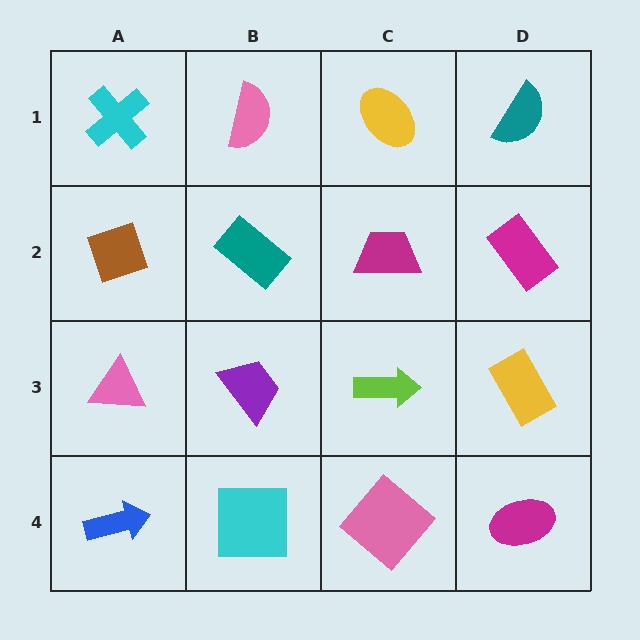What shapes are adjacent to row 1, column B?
A teal rectangle (row 2, column B), a cyan cross (row 1, column A), a yellow ellipse (row 1, column C).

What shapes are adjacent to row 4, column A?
A pink triangle (row 3, column A), a cyan square (row 4, column B).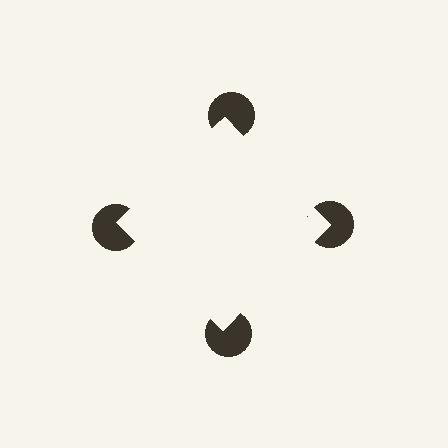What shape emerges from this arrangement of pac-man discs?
An illusory square — its edges are inferred from the aligned wedge cuts in the pac-man discs, not physically drawn.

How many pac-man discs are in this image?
There are 4 — one at each vertex of the illusory square.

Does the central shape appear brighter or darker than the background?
It typically appears slightly brighter than the background, even though no actual brightness change is drawn.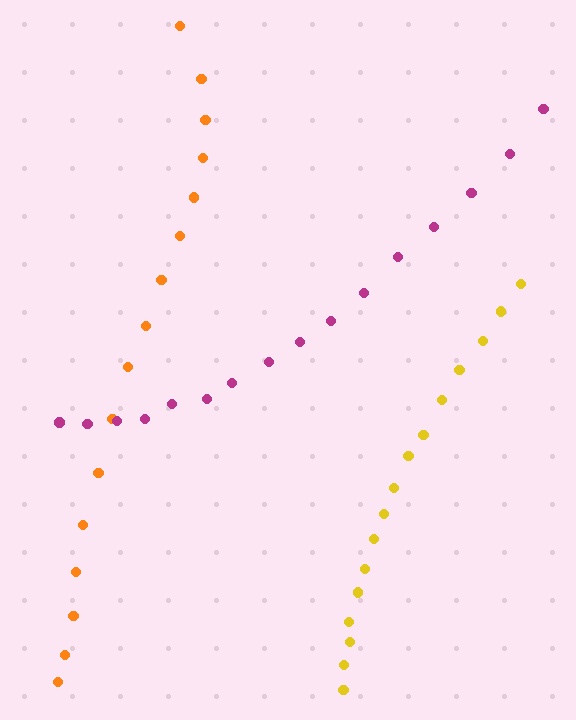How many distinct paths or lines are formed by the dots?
There are 3 distinct paths.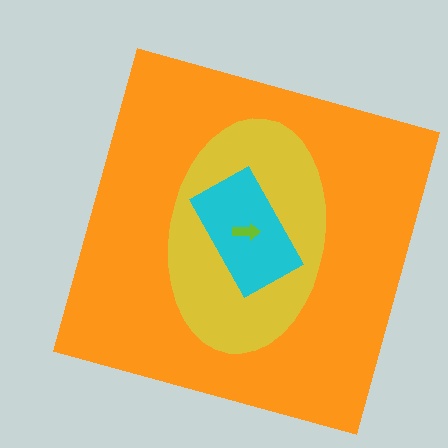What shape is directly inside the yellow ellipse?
The cyan rectangle.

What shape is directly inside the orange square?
The yellow ellipse.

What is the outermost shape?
The orange square.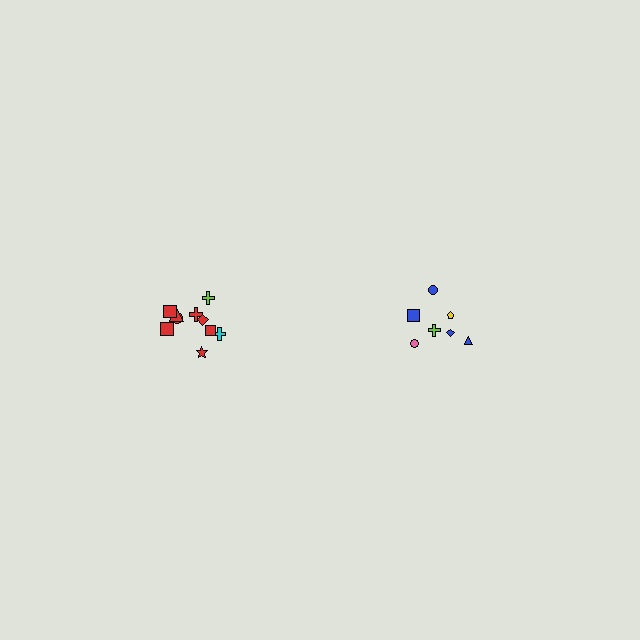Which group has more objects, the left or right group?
The left group.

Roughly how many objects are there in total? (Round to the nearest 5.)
Roughly 15 objects in total.